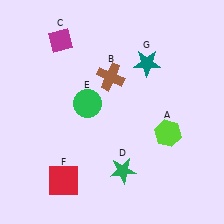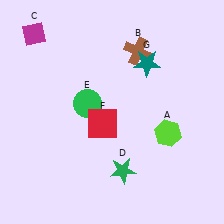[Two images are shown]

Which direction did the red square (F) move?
The red square (F) moved up.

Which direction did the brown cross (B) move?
The brown cross (B) moved right.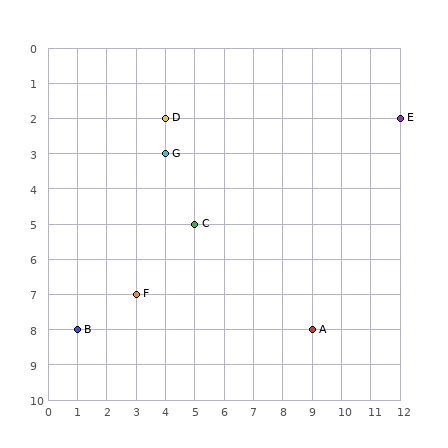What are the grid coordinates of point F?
Point F is at grid coordinates (3, 7).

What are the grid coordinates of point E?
Point E is at grid coordinates (12, 2).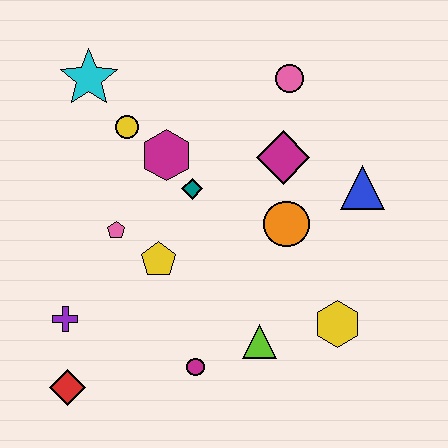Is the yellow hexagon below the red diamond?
No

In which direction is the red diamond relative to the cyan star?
The red diamond is below the cyan star.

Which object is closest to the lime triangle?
The magenta circle is closest to the lime triangle.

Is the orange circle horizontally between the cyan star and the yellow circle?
No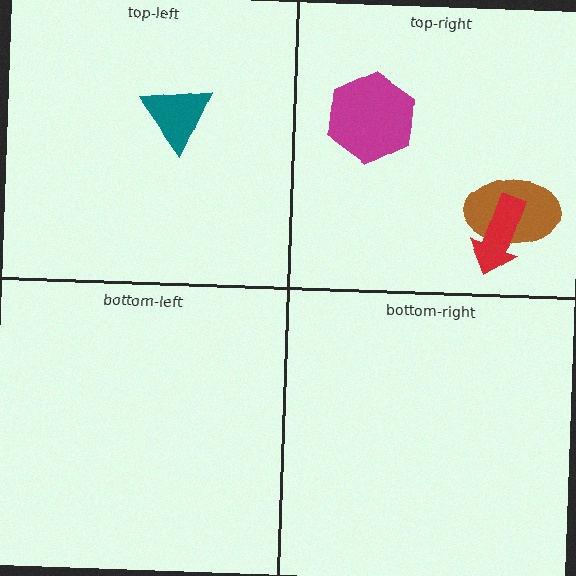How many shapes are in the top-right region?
3.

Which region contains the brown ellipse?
The top-right region.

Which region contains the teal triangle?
The top-left region.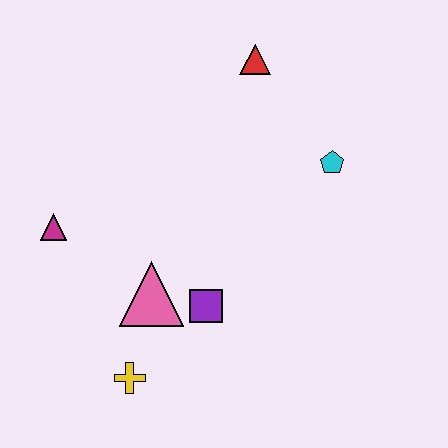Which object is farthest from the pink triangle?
The red triangle is farthest from the pink triangle.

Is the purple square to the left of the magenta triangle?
No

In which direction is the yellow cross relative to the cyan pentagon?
The yellow cross is below the cyan pentagon.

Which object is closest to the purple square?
The pink triangle is closest to the purple square.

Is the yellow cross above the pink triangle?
No